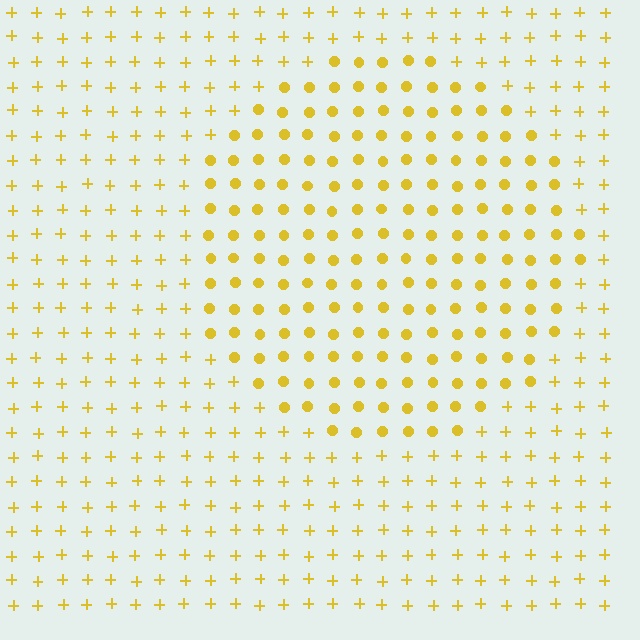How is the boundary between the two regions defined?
The boundary is defined by a change in element shape: circles inside vs. plus signs outside. All elements share the same color and spacing.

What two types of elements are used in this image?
The image uses circles inside the circle region and plus signs outside it.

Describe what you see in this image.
The image is filled with small yellow elements arranged in a uniform grid. A circle-shaped region contains circles, while the surrounding area contains plus signs. The boundary is defined purely by the change in element shape.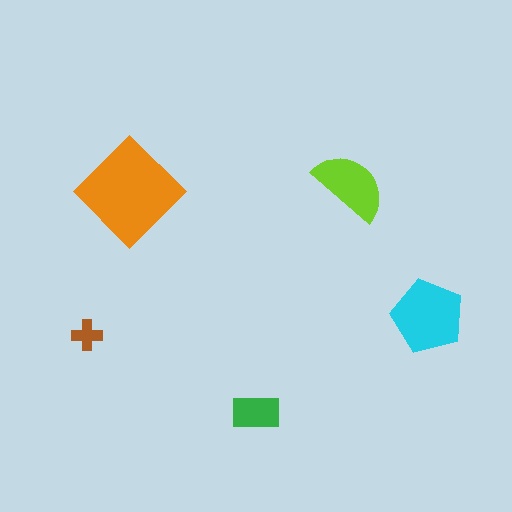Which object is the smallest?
The brown cross.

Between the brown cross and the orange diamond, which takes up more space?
The orange diamond.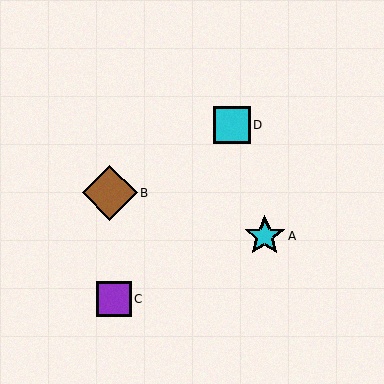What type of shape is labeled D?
Shape D is a cyan square.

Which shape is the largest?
The brown diamond (labeled B) is the largest.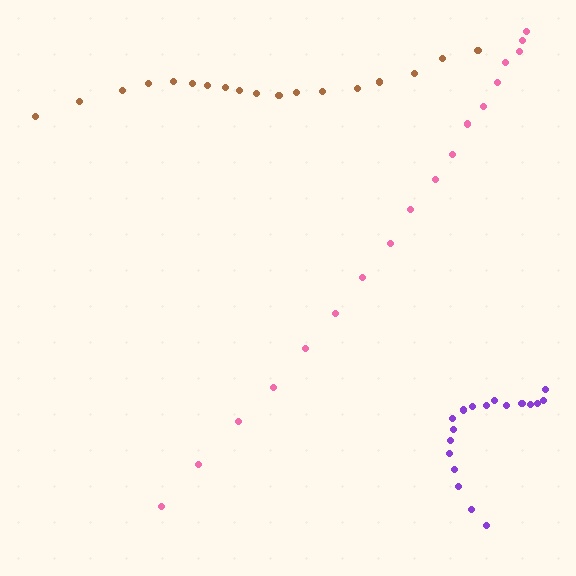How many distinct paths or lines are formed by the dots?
There are 3 distinct paths.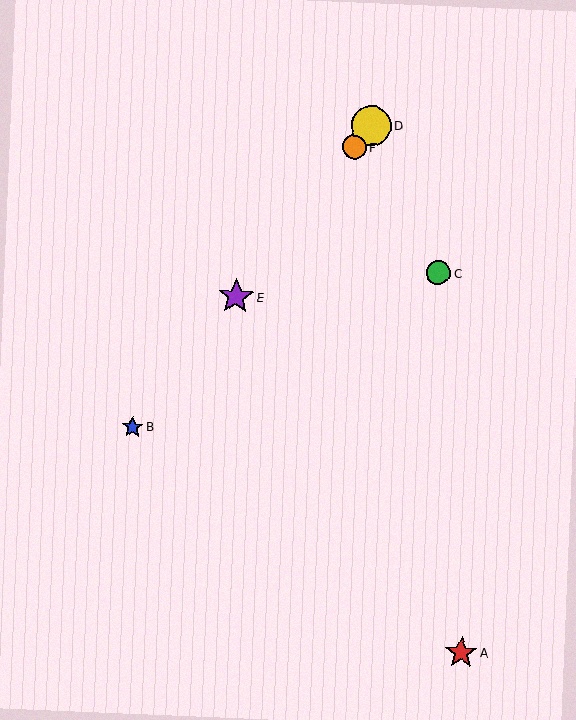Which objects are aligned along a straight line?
Objects B, D, E, F are aligned along a straight line.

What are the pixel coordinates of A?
Object A is at (461, 653).